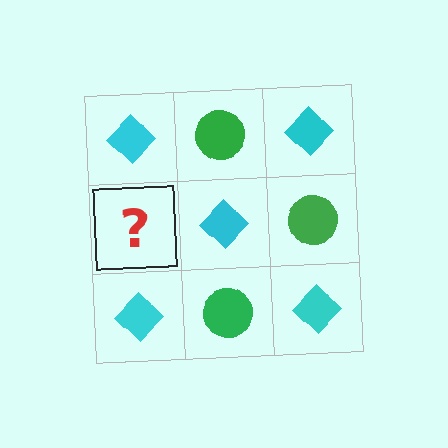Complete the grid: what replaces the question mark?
The question mark should be replaced with a green circle.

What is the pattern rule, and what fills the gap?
The rule is that it alternates cyan diamond and green circle in a checkerboard pattern. The gap should be filled with a green circle.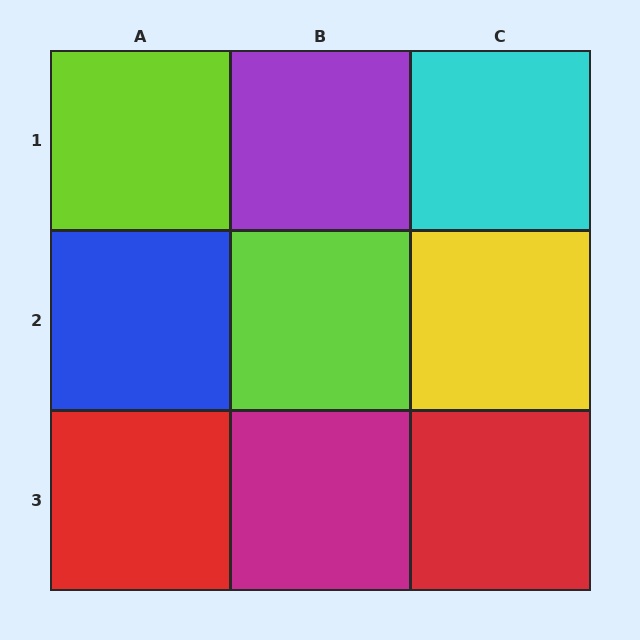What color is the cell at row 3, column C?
Red.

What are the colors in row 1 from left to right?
Lime, purple, cyan.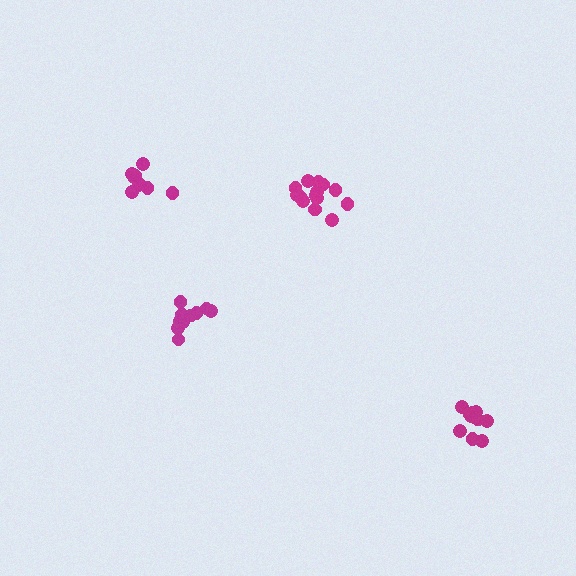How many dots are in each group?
Group 1: 9 dots, Group 2: 14 dots, Group 3: 11 dots, Group 4: 10 dots (44 total).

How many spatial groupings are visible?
There are 4 spatial groupings.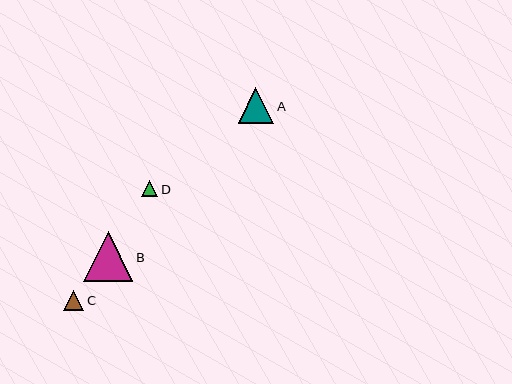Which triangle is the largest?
Triangle B is the largest with a size of approximately 50 pixels.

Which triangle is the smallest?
Triangle D is the smallest with a size of approximately 16 pixels.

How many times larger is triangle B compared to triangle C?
Triangle B is approximately 2.5 times the size of triangle C.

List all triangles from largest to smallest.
From largest to smallest: B, A, C, D.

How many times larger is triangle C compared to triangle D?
Triangle C is approximately 1.3 times the size of triangle D.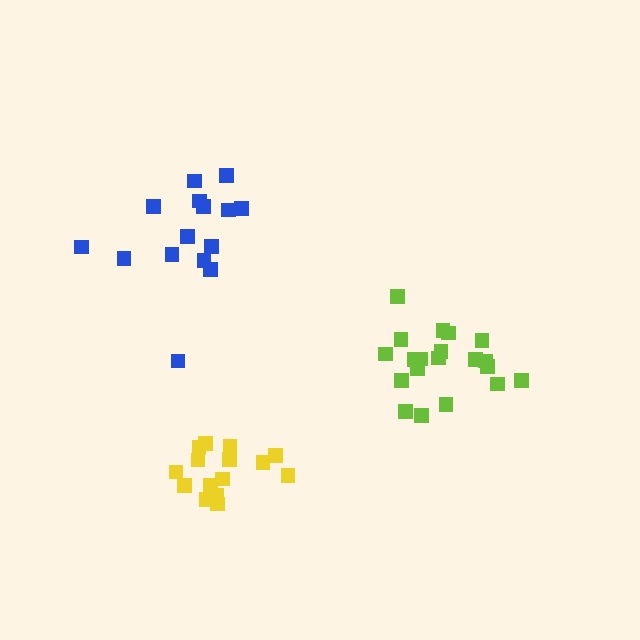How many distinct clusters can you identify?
There are 3 distinct clusters.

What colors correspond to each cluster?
The clusters are colored: yellow, lime, blue.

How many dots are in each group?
Group 1: 15 dots, Group 2: 20 dots, Group 3: 15 dots (50 total).